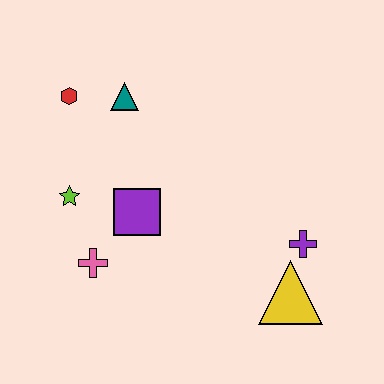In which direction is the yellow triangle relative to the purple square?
The yellow triangle is to the right of the purple square.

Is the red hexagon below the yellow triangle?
No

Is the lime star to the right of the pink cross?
No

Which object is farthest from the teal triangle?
The yellow triangle is farthest from the teal triangle.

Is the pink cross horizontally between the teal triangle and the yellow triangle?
No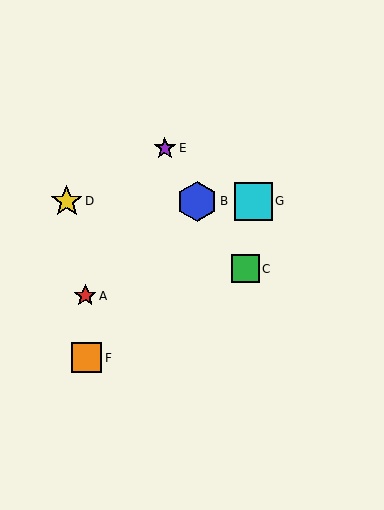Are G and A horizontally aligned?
No, G is at y≈201 and A is at y≈296.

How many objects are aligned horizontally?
3 objects (B, D, G) are aligned horizontally.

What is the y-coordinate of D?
Object D is at y≈201.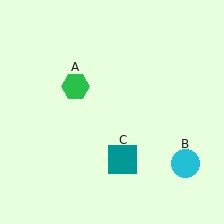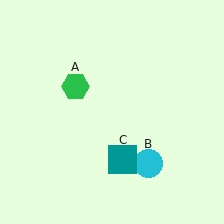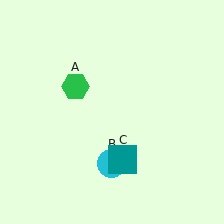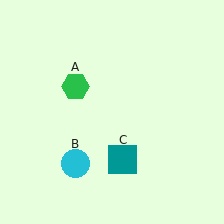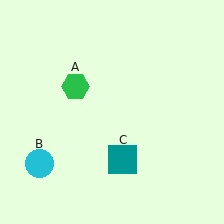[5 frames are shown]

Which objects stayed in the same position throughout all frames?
Green hexagon (object A) and teal square (object C) remained stationary.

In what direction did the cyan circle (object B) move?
The cyan circle (object B) moved left.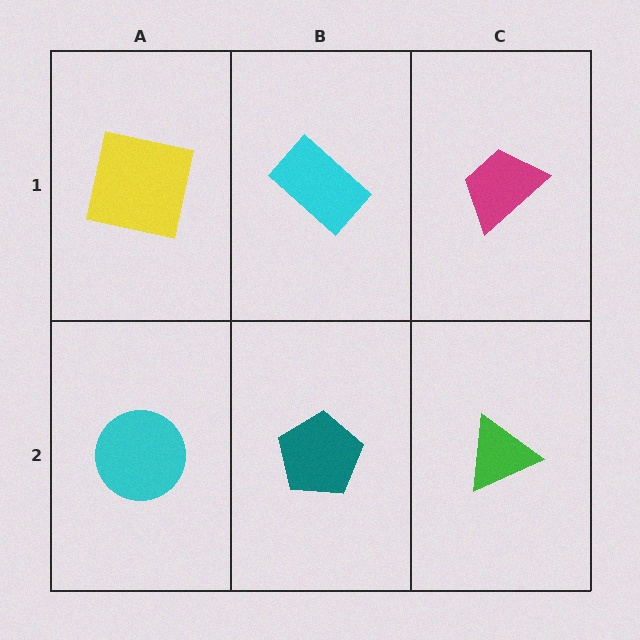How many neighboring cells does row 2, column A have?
2.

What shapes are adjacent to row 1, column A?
A cyan circle (row 2, column A), a cyan rectangle (row 1, column B).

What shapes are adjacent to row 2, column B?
A cyan rectangle (row 1, column B), a cyan circle (row 2, column A), a green triangle (row 2, column C).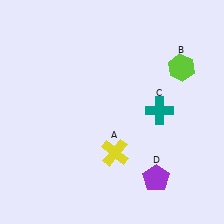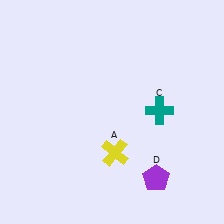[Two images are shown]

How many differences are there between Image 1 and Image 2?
There is 1 difference between the two images.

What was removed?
The lime hexagon (B) was removed in Image 2.